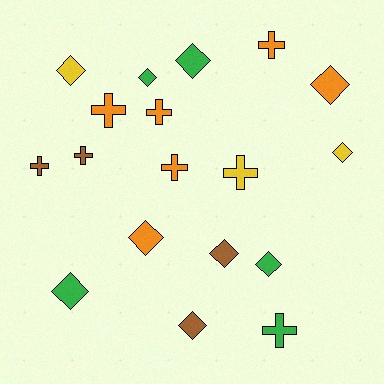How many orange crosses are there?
There are 4 orange crosses.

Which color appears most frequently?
Orange, with 6 objects.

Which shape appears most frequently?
Diamond, with 10 objects.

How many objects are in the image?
There are 18 objects.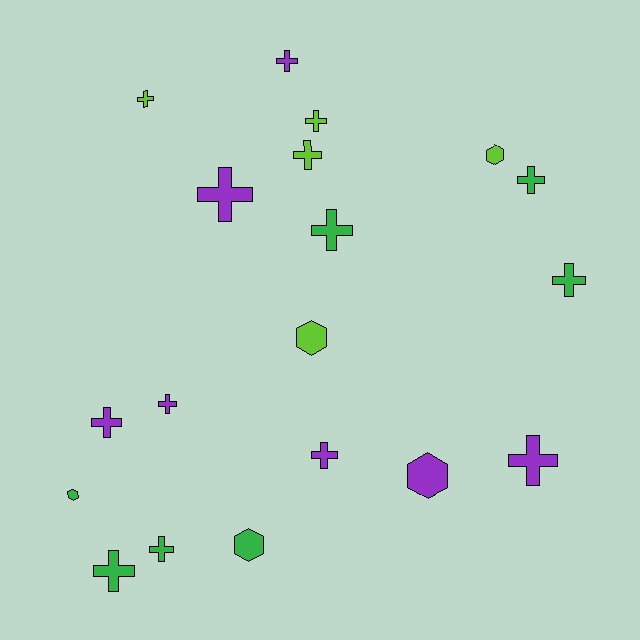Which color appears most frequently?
Green, with 7 objects.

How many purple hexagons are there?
There is 1 purple hexagon.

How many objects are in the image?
There are 19 objects.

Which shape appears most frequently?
Cross, with 14 objects.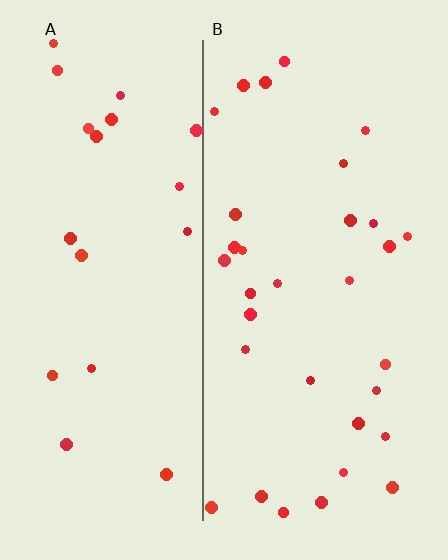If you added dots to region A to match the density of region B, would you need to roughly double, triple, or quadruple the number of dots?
Approximately double.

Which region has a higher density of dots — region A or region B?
B (the right).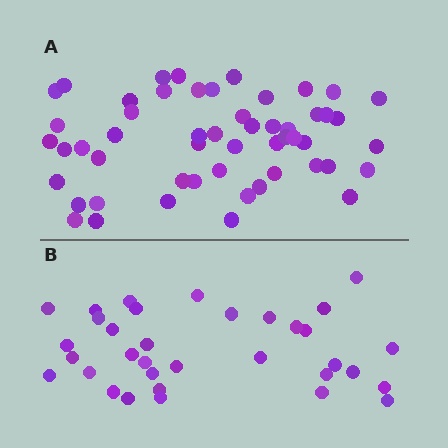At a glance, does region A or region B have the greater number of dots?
Region A (the top region) has more dots.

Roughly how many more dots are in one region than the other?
Region A has approximately 20 more dots than region B.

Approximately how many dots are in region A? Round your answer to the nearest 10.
About 50 dots. (The exact count is 53, which rounds to 50.)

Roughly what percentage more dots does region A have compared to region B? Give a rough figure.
About 55% more.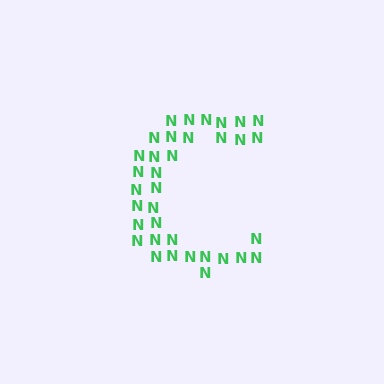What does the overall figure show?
The overall figure shows the letter C.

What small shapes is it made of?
It is made of small letter N's.